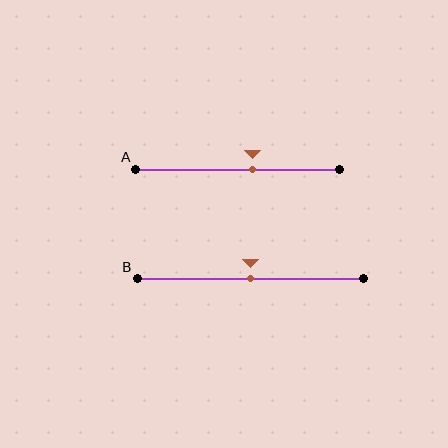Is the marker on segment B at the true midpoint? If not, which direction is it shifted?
Yes, the marker on segment B is at the true midpoint.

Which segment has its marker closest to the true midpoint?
Segment B has its marker closest to the true midpoint.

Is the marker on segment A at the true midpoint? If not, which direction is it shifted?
No, the marker on segment A is shifted to the right by about 7% of the segment length.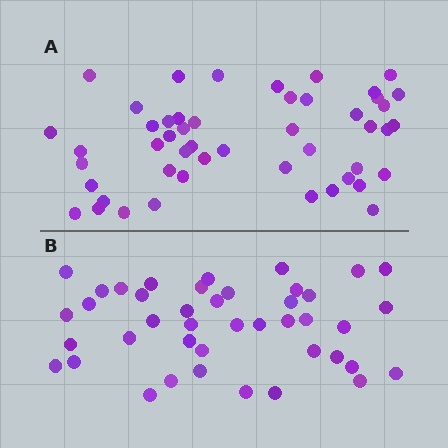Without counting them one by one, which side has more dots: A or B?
Region A (the top region) has more dots.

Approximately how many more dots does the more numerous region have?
Region A has roughly 8 or so more dots than region B.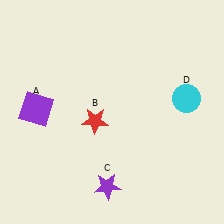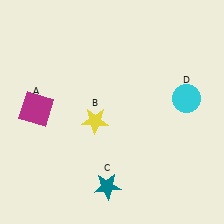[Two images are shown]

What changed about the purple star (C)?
In Image 1, C is purple. In Image 2, it changed to teal.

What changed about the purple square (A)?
In Image 1, A is purple. In Image 2, it changed to magenta.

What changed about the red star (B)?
In Image 1, B is red. In Image 2, it changed to yellow.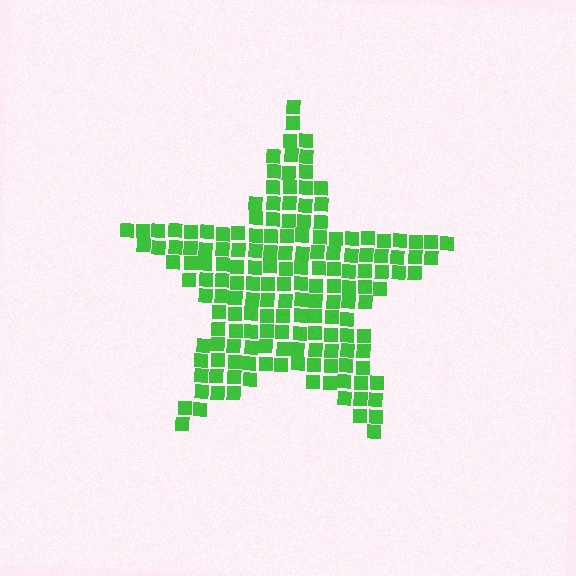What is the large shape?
The large shape is a star.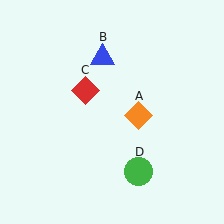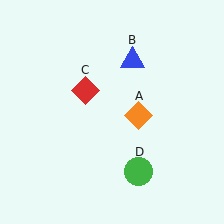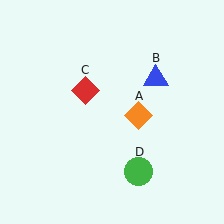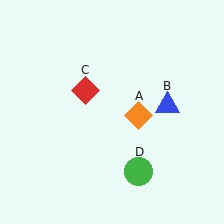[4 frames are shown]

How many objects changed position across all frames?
1 object changed position: blue triangle (object B).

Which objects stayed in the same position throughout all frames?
Orange diamond (object A) and red diamond (object C) and green circle (object D) remained stationary.